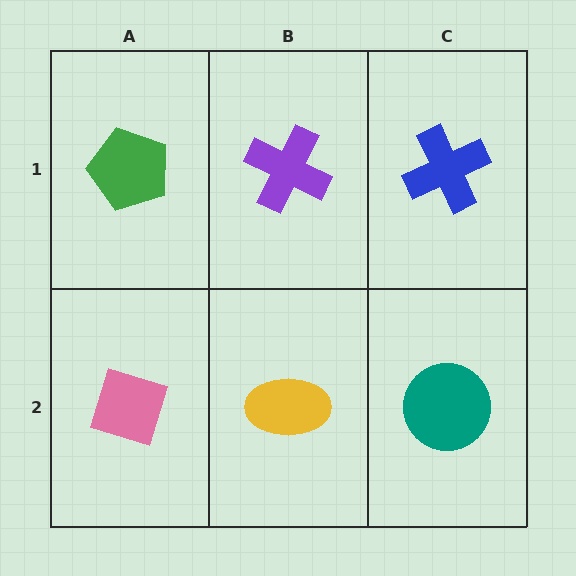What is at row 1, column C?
A blue cross.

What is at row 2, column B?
A yellow ellipse.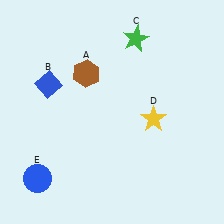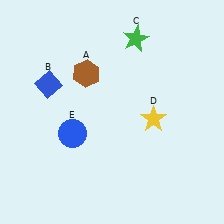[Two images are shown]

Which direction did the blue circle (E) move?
The blue circle (E) moved up.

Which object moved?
The blue circle (E) moved up.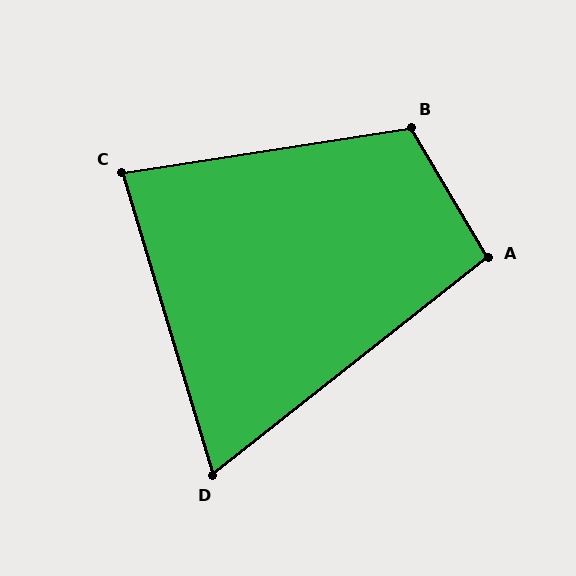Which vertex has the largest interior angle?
B, at approximately 112 degrees.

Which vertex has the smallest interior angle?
D, at approximately 68 degrees.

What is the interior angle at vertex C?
Approximately 82 degrees (acute).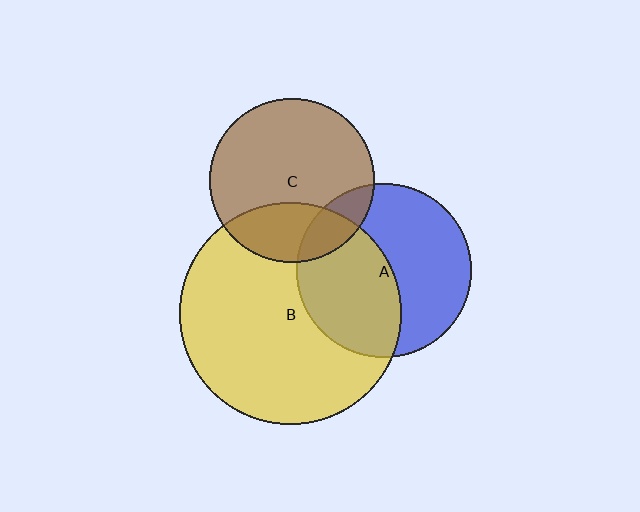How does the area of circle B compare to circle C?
Approximately 1.8 times.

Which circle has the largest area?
Circle B (yellow).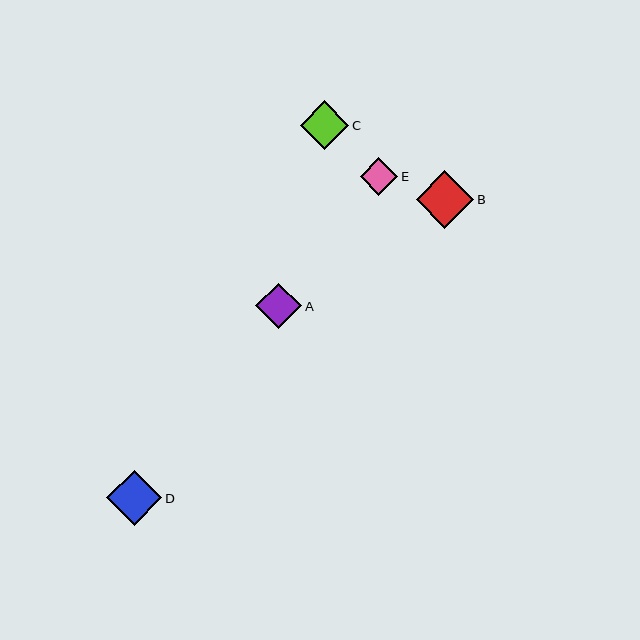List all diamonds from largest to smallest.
From largest to smallest: B, D, C, A, E.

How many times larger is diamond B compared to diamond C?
Diamond B is approximately 1.2 times the size of diamond C.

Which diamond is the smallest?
Diamond E is the smallest with a size of approximately 38 pixels.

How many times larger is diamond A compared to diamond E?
Diamond A is approximately 1.2 times the size of diamond E.